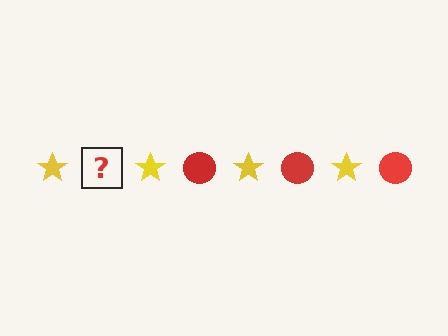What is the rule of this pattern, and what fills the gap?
The rule is that the pattern alternates between yellow star and red circle. The gap should be filled with a red circle.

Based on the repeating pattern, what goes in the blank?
The blank should be a red circle.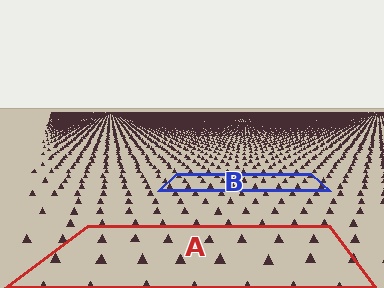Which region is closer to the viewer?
Region A is closer. The texture elements there are larger and more spread out.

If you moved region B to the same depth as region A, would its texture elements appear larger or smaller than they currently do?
They would appear larger. At a closer depth, the same texture elements are projected at a bigger on-screen size.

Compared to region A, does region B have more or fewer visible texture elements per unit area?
Region B has more texture elements per unit area — they are packed more densely because it is farther away.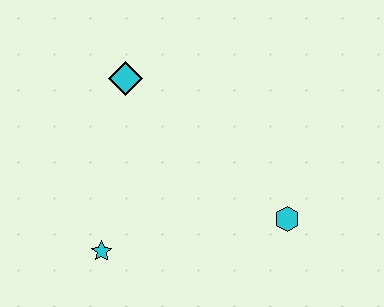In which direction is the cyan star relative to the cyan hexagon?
The cyan star is to the left of the cyan hexagon.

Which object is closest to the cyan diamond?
The cyan star is closest to the cyan diamond.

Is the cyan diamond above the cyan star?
Yes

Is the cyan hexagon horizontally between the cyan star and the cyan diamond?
No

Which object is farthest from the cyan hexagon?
The cyan diamond is farthest from the cyan hexagon.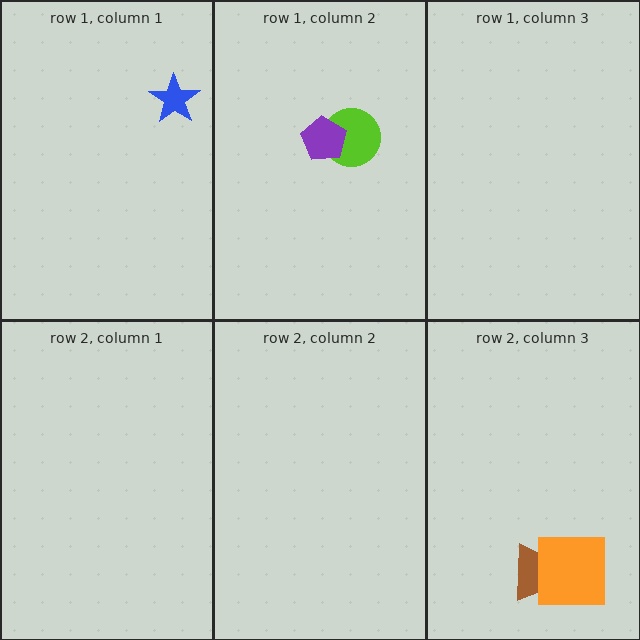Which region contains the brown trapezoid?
The row 2, column 3 region.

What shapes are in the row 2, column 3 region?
The brown trapezoid, the orange square.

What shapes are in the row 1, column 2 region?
The lime circle, the purple pentagon.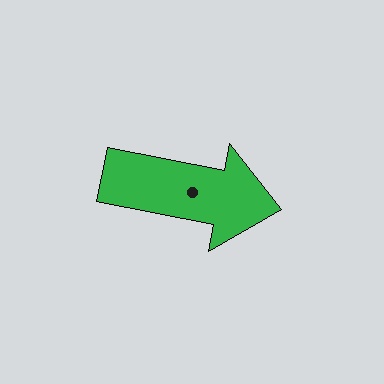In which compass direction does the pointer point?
East.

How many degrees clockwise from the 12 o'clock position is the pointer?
Approximately 101 degrees.